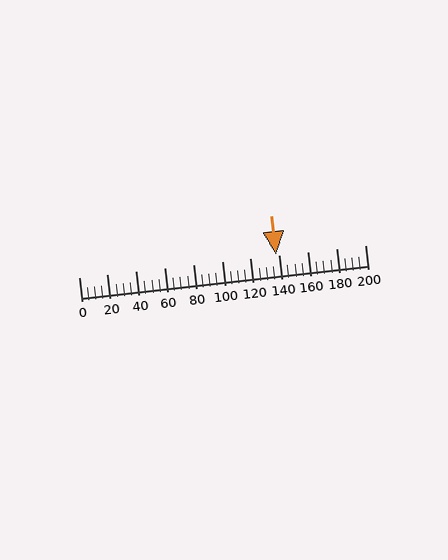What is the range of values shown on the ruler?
The ruler shows values from 0 to 200.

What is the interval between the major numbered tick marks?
The major tick marks are spaced 20 units apart.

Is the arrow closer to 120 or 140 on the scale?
The arrow is closer to 140.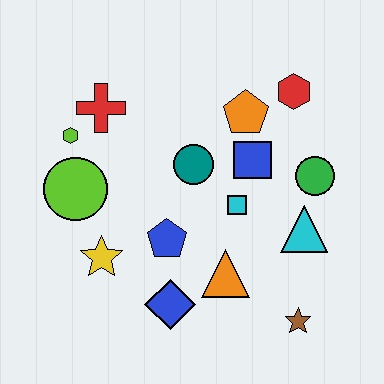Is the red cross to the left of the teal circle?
Yes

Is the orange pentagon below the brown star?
No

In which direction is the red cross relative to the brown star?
The red cross is above the brown star.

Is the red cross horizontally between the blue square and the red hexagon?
No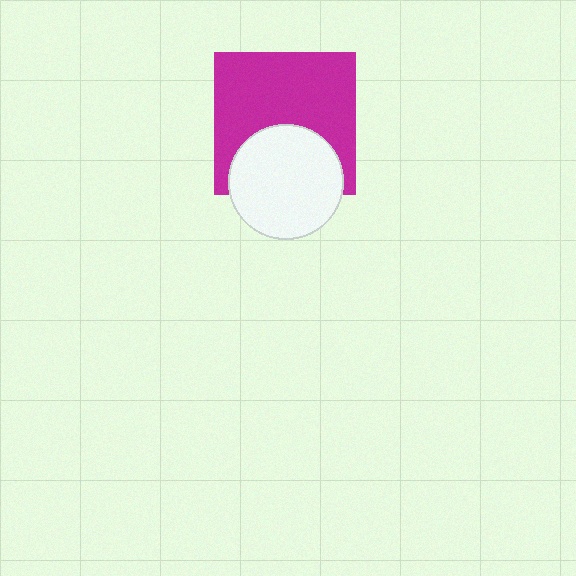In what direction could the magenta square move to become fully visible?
The magenta square could move up. That would shift it out from behind the white circle entirely.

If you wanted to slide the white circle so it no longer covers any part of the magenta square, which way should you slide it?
Slide it down — that is the most direct way to separate the two shapes.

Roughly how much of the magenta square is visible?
Most of it is visible (roughly 67%).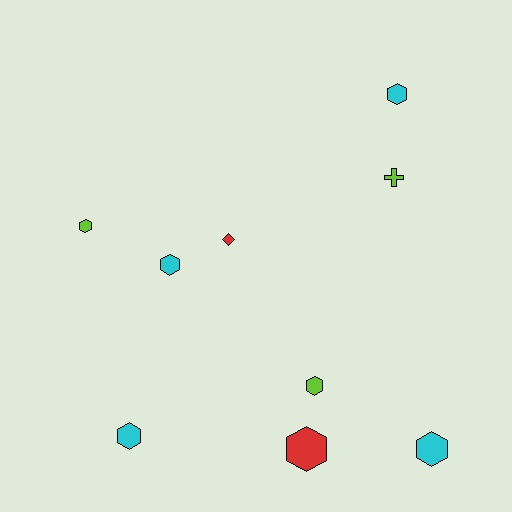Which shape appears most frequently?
Hexagon, with 7 objects.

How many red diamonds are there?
There is 1 red diamond.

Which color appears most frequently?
Cyan, with 4 objects.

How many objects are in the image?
There are 9 objects.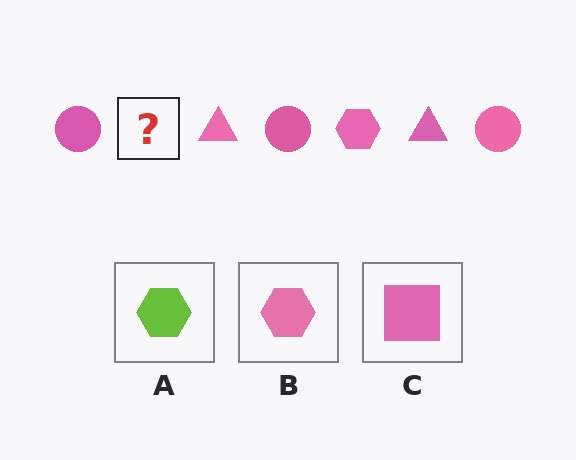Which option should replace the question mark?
Option B.